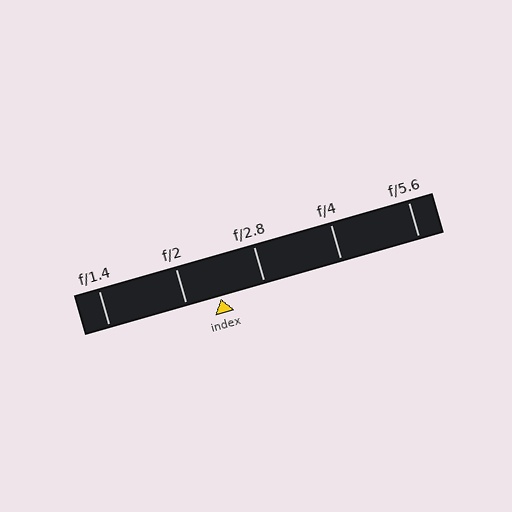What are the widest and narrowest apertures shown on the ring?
The widest aperture shown is f/1.4 and the narrowest is f/5.6.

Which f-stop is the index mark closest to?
The index mark is closest to f/2.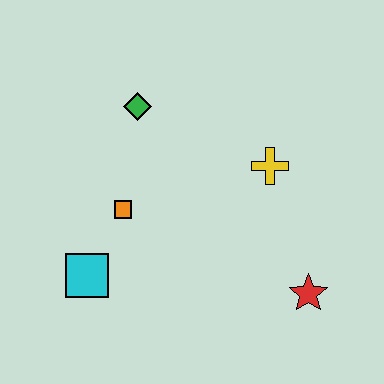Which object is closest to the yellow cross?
The red star is closest to the yellow cross.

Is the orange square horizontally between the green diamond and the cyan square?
Yes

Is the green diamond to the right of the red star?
No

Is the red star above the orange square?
No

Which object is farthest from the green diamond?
The red star is farthest from the green diamond.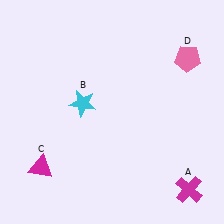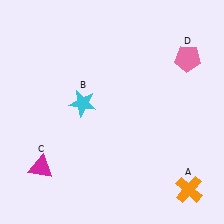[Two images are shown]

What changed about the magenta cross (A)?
In Image 1, A is magenta. In Image 2, it changed to orange.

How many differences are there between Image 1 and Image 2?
There is 1 difference between the two images.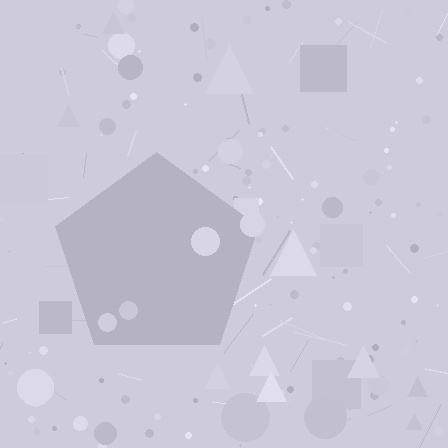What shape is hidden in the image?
A pentagon is hidden in the image.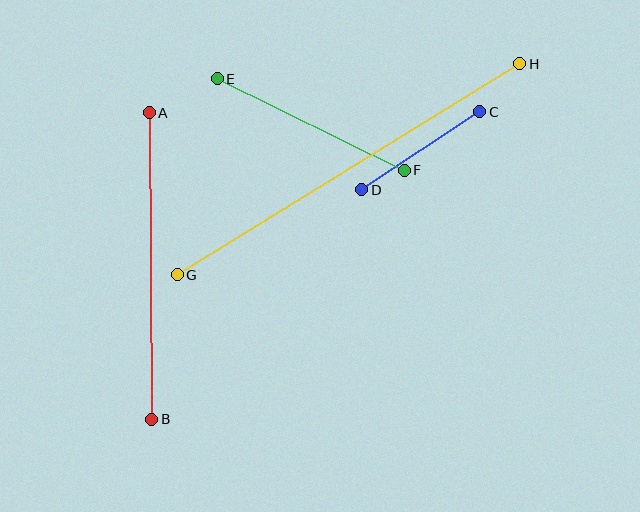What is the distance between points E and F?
The distance is approximately 208 pixels.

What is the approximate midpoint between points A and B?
The midpoint is at approximately (150, 266) pixels.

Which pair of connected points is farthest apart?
Points G and H are farthest apart.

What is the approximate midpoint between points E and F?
The midpoint is at approximately (311, 125) pixels.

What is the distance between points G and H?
The distance is approximately 402 pixels.